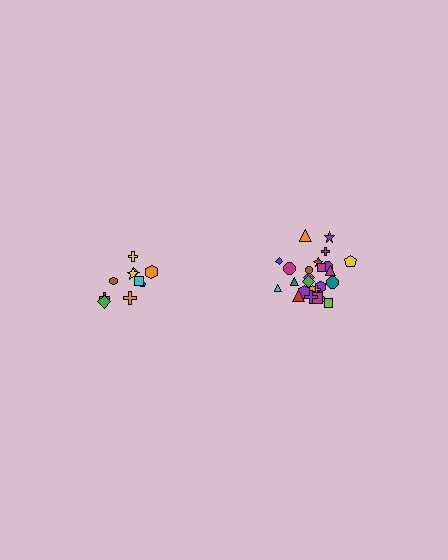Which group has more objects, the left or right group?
The right group.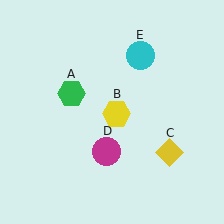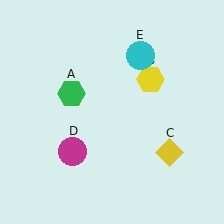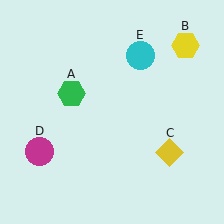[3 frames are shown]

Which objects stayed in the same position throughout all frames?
Green hexagon (object A) and yellow diamond (object C) and cyan circle (object E) remained stationary.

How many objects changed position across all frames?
2 objects changed position: yellow hexagon (object B), magenta circle (object D).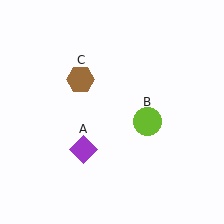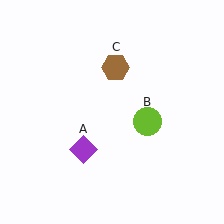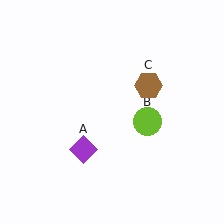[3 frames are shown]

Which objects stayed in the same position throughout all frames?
Purple diamond (object A) and lime circle (object B) remained stationary.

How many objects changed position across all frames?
1 object changed position: brown hexagon (object C).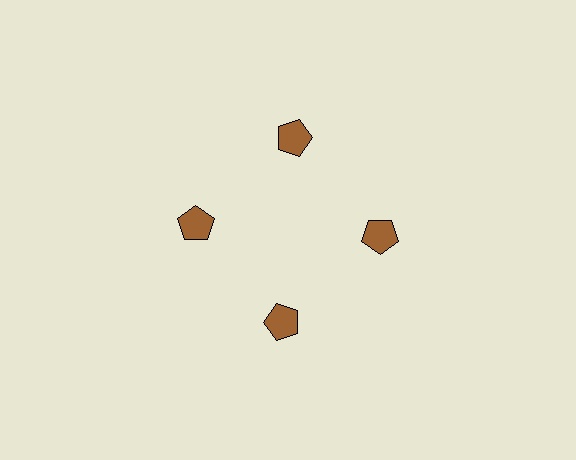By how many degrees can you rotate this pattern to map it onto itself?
The pattern maps onto itself every 90 degrees of rotation.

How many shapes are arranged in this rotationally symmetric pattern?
There are 4 shapes, arranged in 4 groups of 1.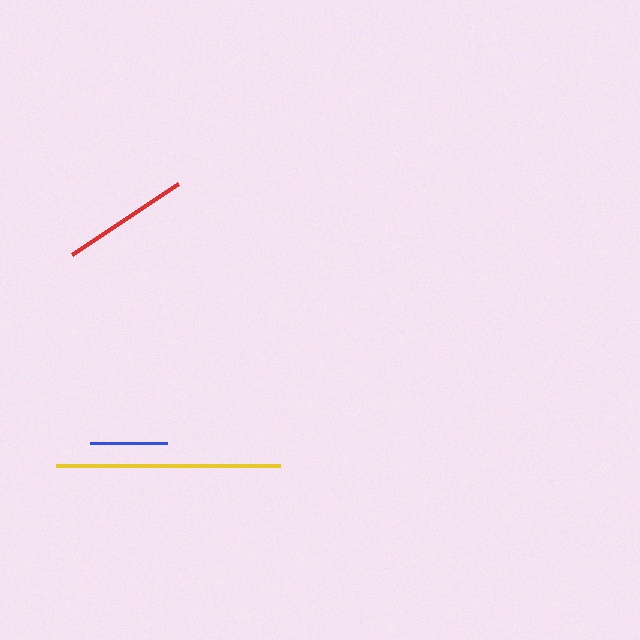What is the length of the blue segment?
The blue segment is approximately 78 pixels long.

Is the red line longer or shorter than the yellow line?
The yellow line is longer than the red line.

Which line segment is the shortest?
The blue line is the shortest at approximately 78 pixels.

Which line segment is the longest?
The yellow line is the longest at approximately 224 pixels.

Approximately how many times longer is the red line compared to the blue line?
The red line is approximately 1.6 times the length of the blue line.